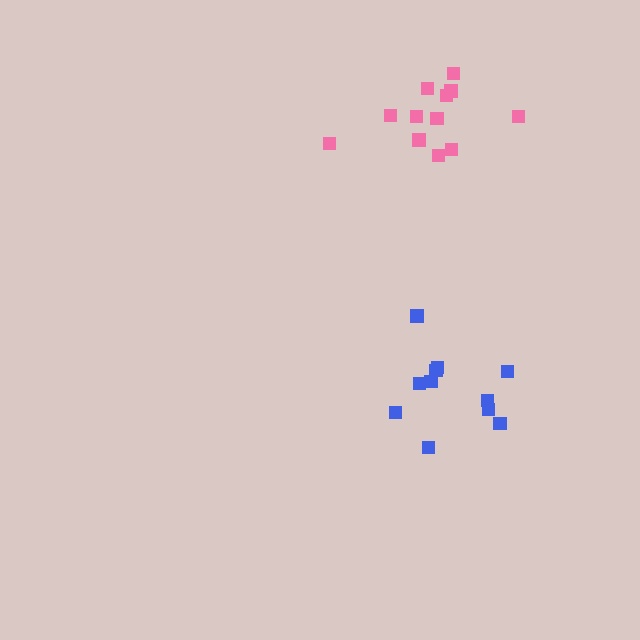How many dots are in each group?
Group 1: 12 dots, Group 2: 11 dots (23 total).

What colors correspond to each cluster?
The clusters are colored: pink, blue.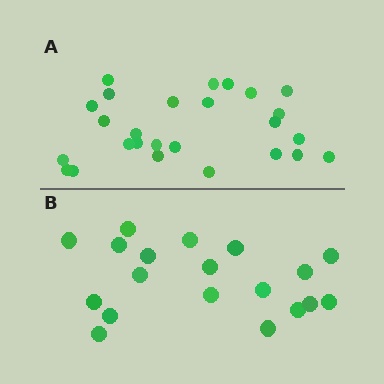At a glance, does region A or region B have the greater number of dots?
Region A (the top region) has more dots.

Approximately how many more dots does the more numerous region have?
Region A has roughly 8 or so more dots than region B.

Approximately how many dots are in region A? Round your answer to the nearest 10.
About 30 dots. (The exact count is 26, which rounds to 30.)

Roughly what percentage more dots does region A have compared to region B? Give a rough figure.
About 35% more.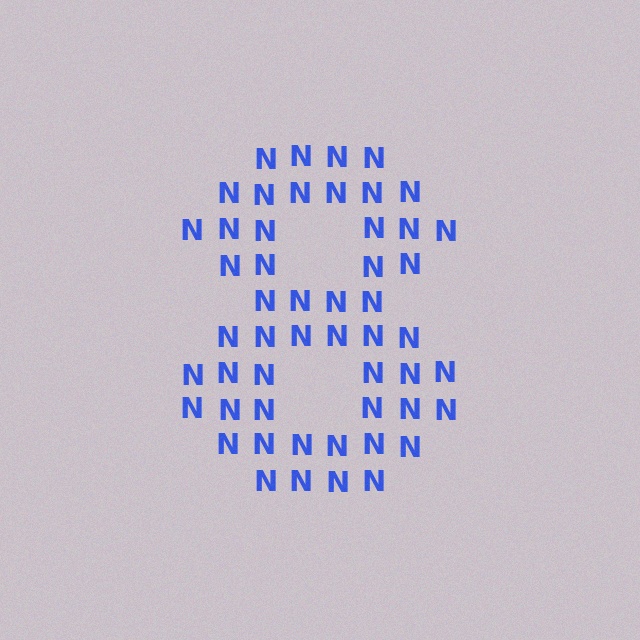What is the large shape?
The large shape is the digit 8.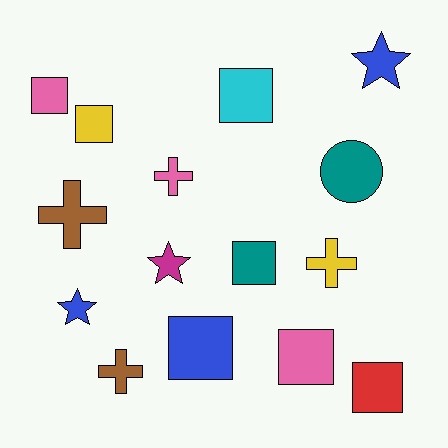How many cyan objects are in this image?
There is 1 cyan object.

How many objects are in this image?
There are 15 objects.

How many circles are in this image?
There is 1 circle.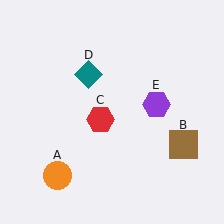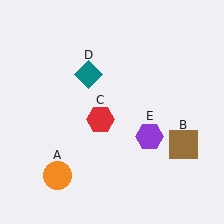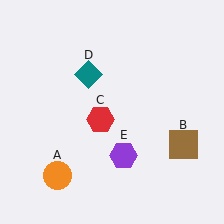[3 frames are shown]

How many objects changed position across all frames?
1 object changed position: purple hexagon (object E).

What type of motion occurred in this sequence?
The purple hexagon (object E) rotated clockwise around the center of the scene.